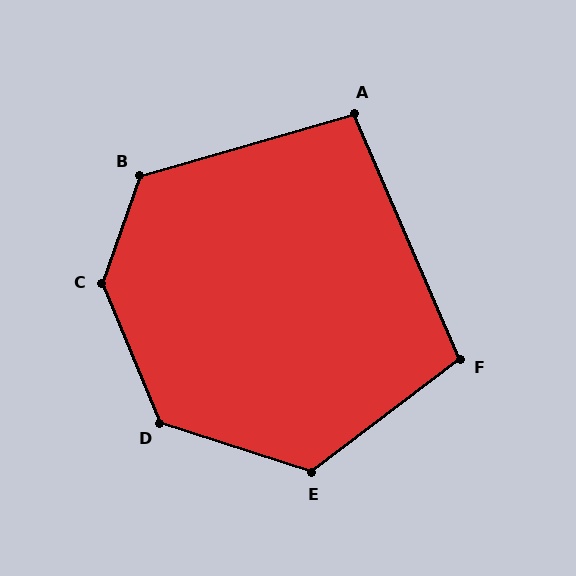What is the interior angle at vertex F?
Approximately 104 degrees (obtuse).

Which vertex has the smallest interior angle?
A, at approximately 97 degrees.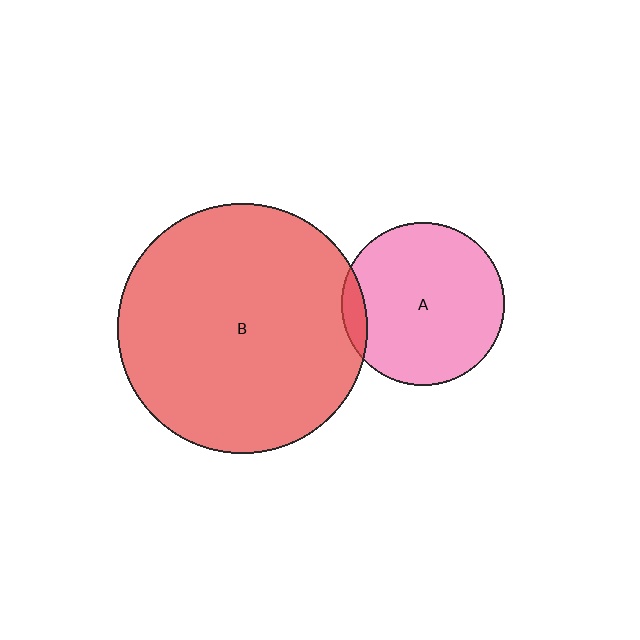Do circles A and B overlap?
Yes.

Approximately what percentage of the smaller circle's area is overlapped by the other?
Approximately 10%.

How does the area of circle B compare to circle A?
Approximately 2.3 times.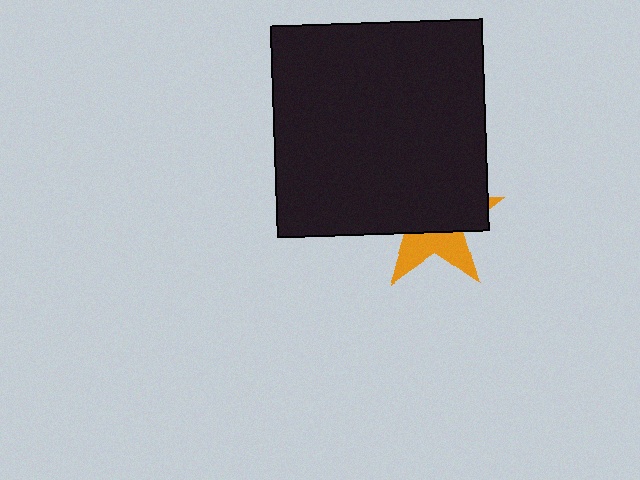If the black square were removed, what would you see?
You would see the complete orange star.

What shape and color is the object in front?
The object in front is a black square.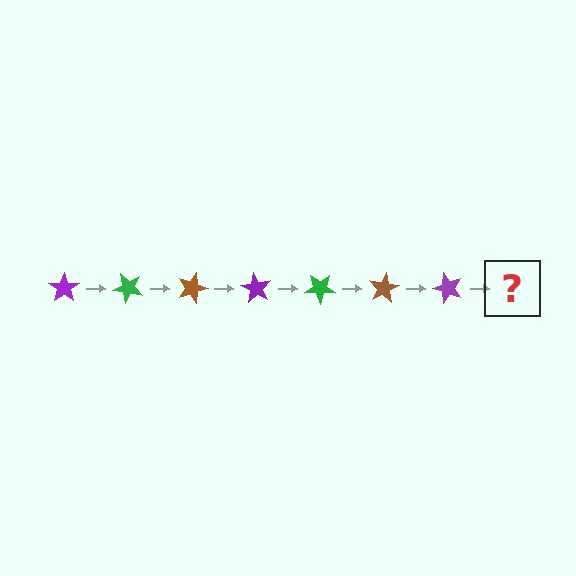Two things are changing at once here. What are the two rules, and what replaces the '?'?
The two rules are that it rotates 45 degrees each step and the color cycles through purple, green, and brown. The '?' should be a green star, rotated 315 degrees from the start.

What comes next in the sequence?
The next element should be a green star, rotated 315 degrees from the start.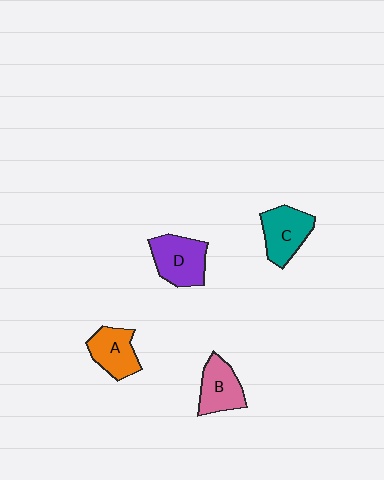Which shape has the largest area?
Shape D (purple).